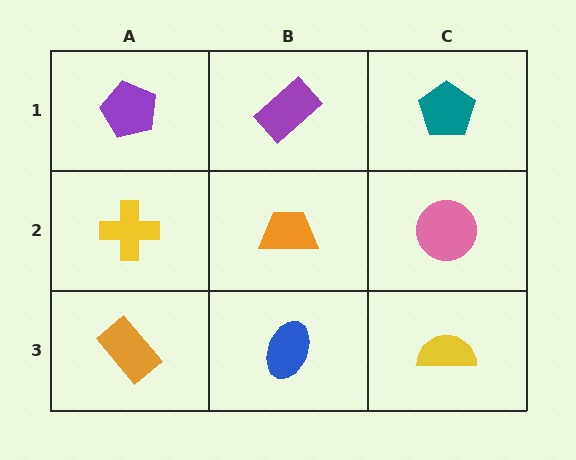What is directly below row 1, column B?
An orange trapezoid.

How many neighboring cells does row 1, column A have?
2.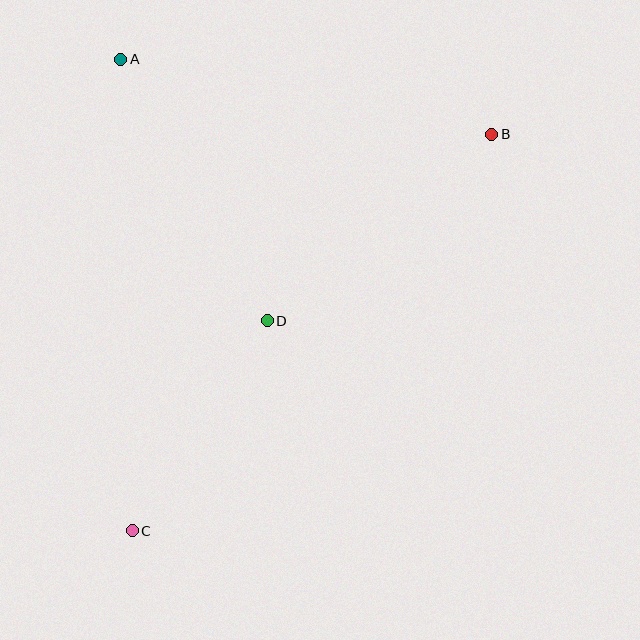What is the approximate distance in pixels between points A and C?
The distance between A and C is approximately 472 pixels.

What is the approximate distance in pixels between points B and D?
The distance between B and D is approximately 292 pixels.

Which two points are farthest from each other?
Points B and C are farthest from each other.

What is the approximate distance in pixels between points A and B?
The distance between A and B is approximately 379 pixels.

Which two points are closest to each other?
Points C and D are closest to each other.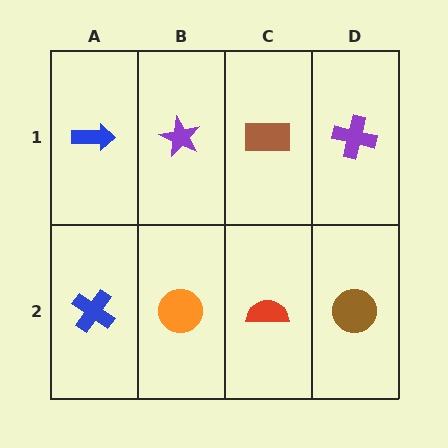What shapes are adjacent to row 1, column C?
A red semicircle (row 2, column C), a purple star (row 1, column B), a purple cross (row 1, column D).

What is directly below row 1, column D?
A brown circle.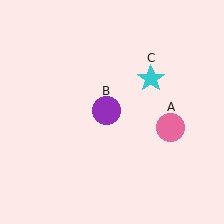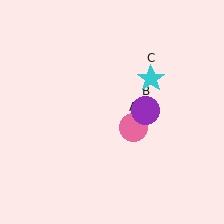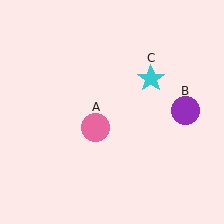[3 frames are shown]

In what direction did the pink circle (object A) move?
The pink circle (object A) moved left.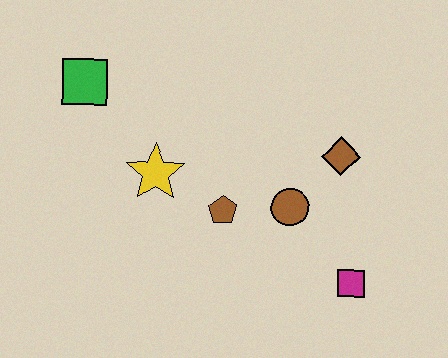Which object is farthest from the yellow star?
The magenta square is farthest from the yellow star.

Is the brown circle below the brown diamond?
Yes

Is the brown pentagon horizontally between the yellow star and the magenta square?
Yes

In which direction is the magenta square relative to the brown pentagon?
The magenta square is to the right of the brown pentagon.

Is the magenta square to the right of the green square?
Yes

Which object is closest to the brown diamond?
The brown circle is closest to the brown diamond.